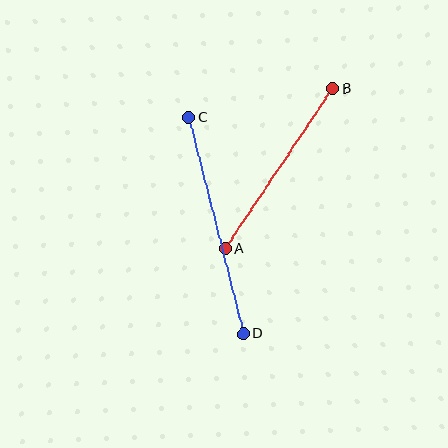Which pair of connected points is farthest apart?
Points C and D are farthest apart.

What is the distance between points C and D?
The distance is approximately 223 pixels.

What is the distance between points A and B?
The distance is approximately 193 pixels.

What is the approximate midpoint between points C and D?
The midpoint is at approximately (216, 226) pixels.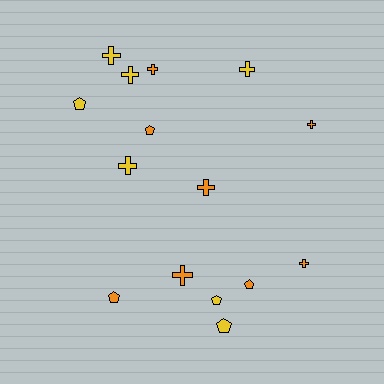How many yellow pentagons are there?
There are 3 yellow pentagons.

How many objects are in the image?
There are 15 objects.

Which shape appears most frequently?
Cross, with 9 objects.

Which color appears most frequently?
Orange, with 8 objects.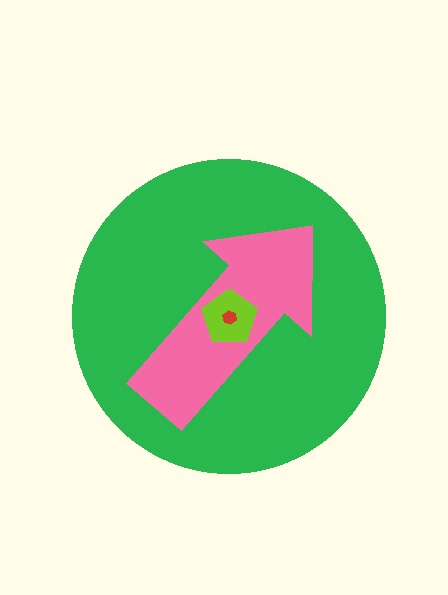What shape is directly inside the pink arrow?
The lime pentagon.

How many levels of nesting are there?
4.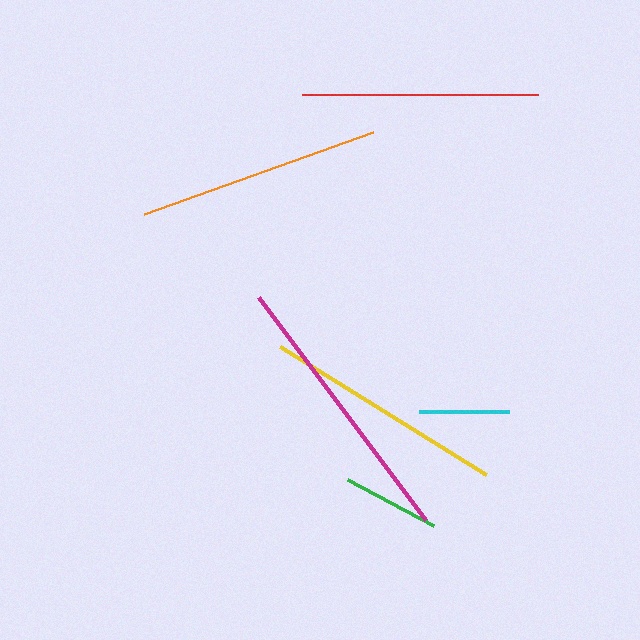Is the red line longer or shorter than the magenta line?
The magenta line is longer than the red line.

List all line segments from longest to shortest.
From longest to shortest: magenta, orange, yellow, red, green, cyan.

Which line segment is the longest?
The magenta line is the longest at approximately 278 pixels.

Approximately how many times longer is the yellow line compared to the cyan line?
The yellow line is approximately 2.7 times the length of the cyan line.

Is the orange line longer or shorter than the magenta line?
The magenta line is longer than the orange line.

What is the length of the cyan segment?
The cyan segment is approximately 91 pixels long.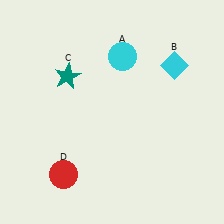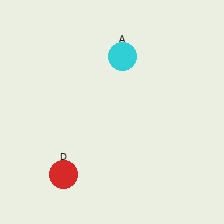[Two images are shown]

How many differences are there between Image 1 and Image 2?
There are 2 differences between the two images.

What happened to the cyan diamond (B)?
The cyan diamond (B) was removed in Image 2. It was in the top-right area of Image 1.